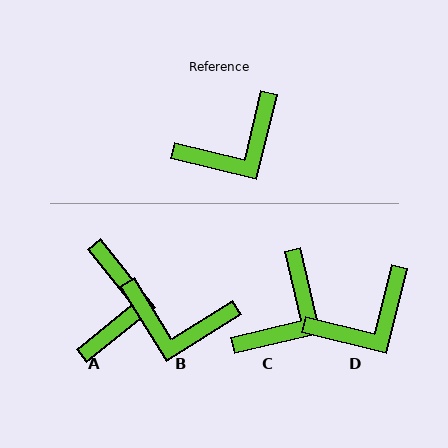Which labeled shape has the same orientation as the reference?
D.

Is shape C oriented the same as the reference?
No, it is off by about 27 degrees.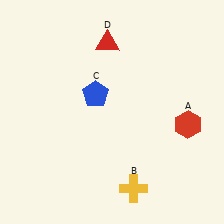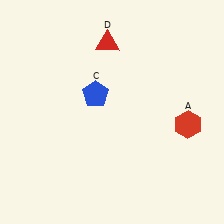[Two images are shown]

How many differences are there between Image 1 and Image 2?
There is 1 difference between the two images.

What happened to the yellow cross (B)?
The yellow cross (B) was removed in Image 2. It was in the bottom-right area of Image 1.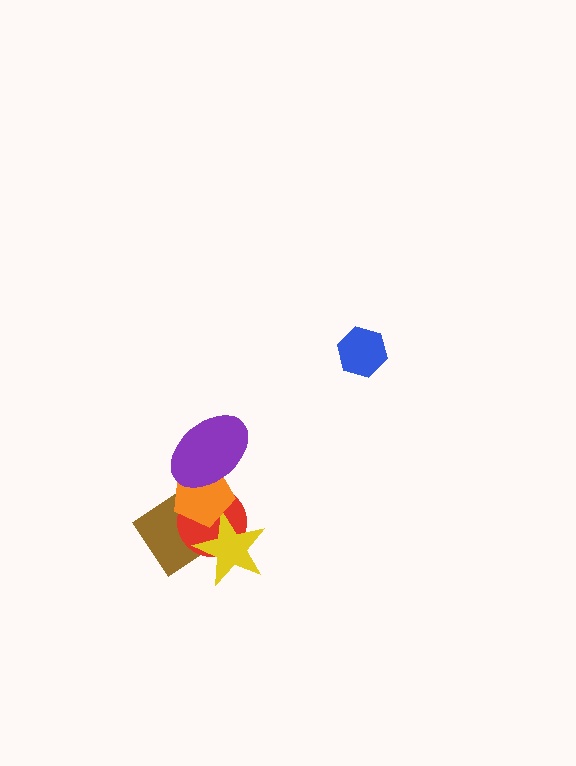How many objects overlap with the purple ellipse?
2 objects overlap with the purple ellipse.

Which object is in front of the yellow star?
The orange pentagon is in front of the yellow star.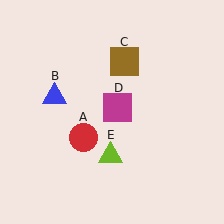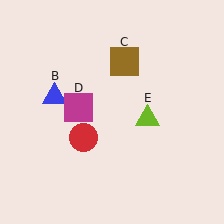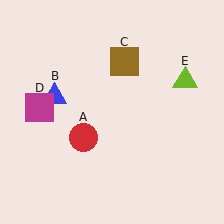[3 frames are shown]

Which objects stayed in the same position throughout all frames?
Red circle (object A) and blue triangle (object B) and brown square (object C) remained stationary.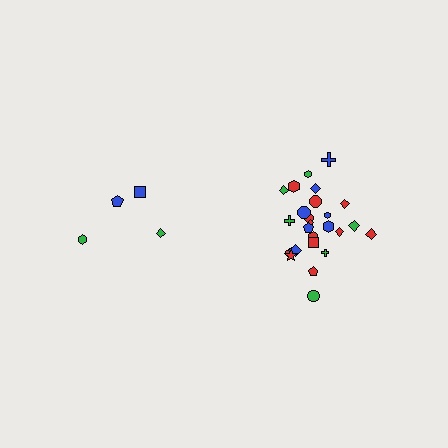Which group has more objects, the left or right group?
The right group.